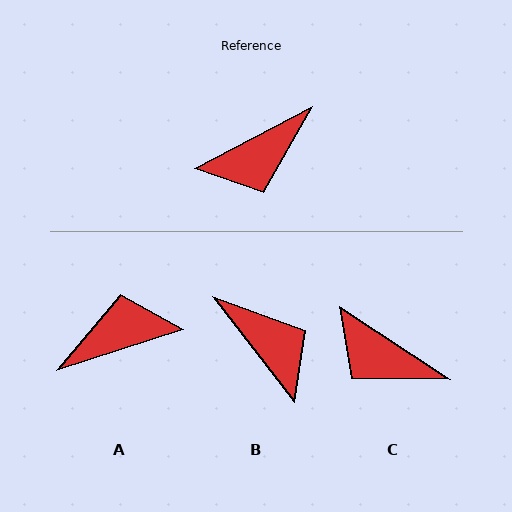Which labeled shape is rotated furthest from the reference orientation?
A, about 170 degrees away.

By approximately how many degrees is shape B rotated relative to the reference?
Approximately 100 degrees counter-clockwise.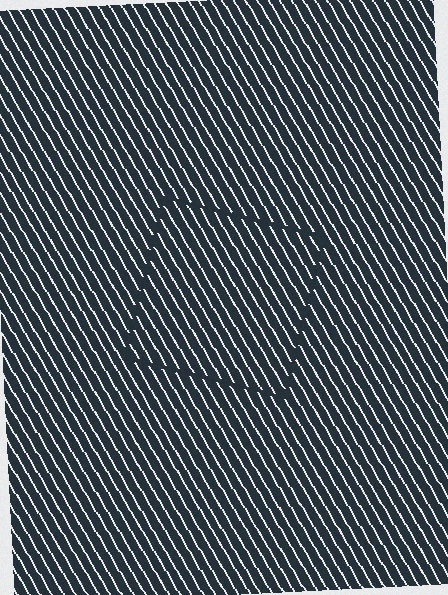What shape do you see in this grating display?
An illusory square. The interior of the shape contains the same grating, shifted by half a period — the contour is defined by the phase discontinuity where line-ends from the inner and outer gratings abut.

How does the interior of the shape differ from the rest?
The interior of the shape contains the same grating, shifted by half a period — the contour is defined by the phase discontinuity where line-ends from the inner and outer gratings abut.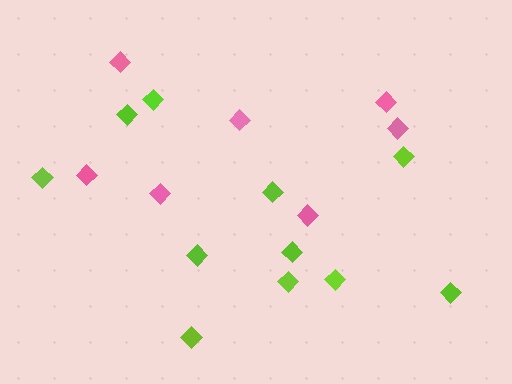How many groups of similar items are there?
There are 2 groups: one group of pink diamonds (7) and one group of lime diamonds (11).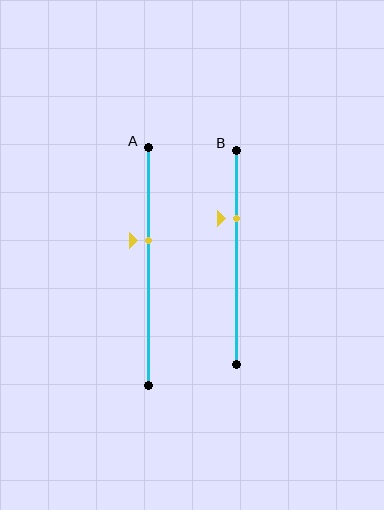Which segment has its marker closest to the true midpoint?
Segment A has its marker closest to the true midpoint.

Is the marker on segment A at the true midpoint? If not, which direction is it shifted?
No, the marker on segment A is shifted upward by about 11% of the segment length.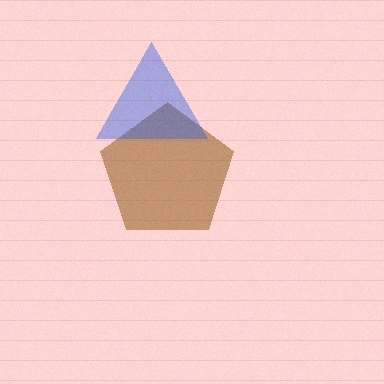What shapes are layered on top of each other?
The layered shapes are: a brown pentagon, a blue triangle.